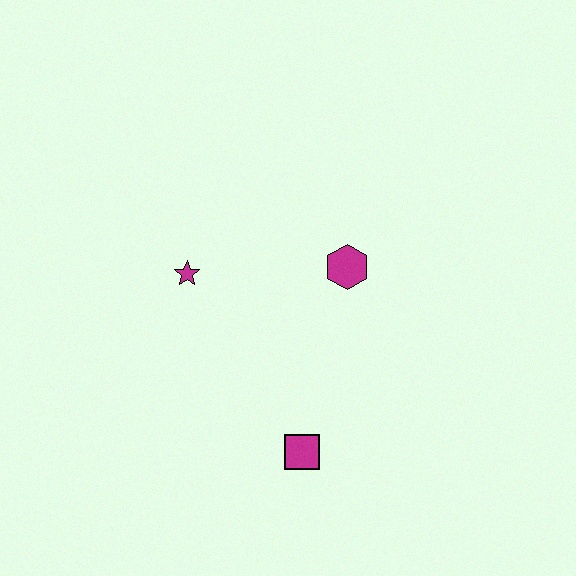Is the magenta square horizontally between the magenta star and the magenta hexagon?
Yes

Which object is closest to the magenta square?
The magenta hexagon is closest to the magenta square.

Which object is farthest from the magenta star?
The magenta square is farthest from the magenta star.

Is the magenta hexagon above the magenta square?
Yes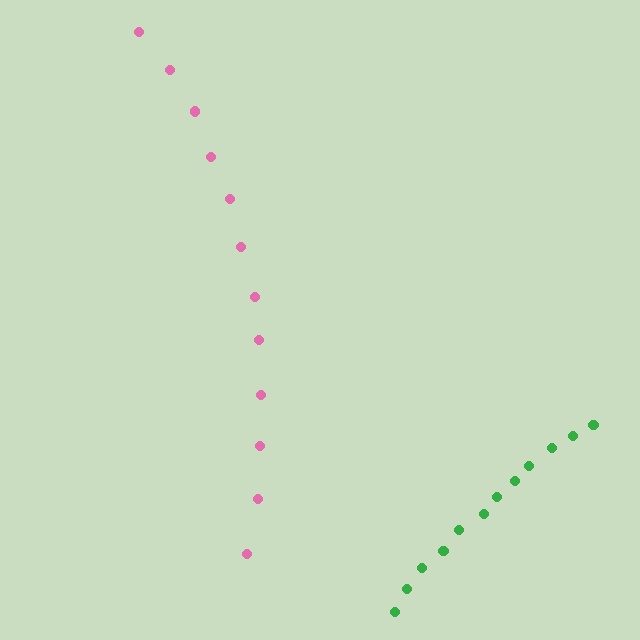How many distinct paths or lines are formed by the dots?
There are 2 distinct paths.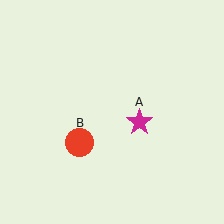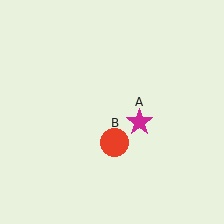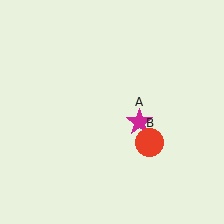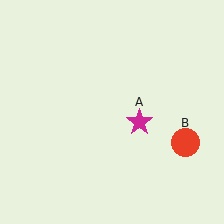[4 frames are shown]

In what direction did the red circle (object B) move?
The red circle (object B) moved right.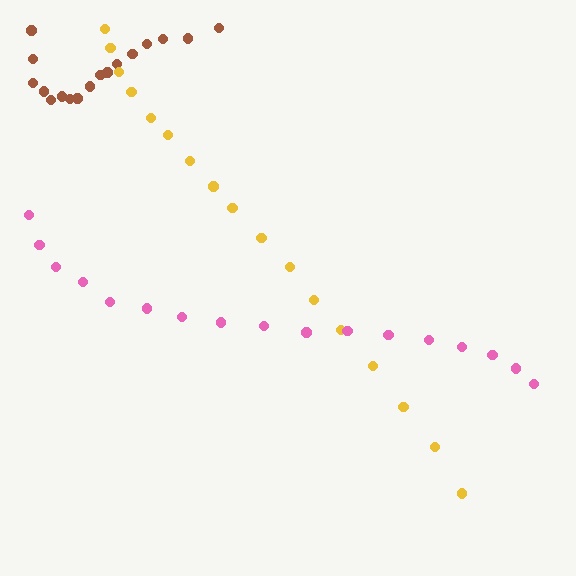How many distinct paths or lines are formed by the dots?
There are 3 distinct paths.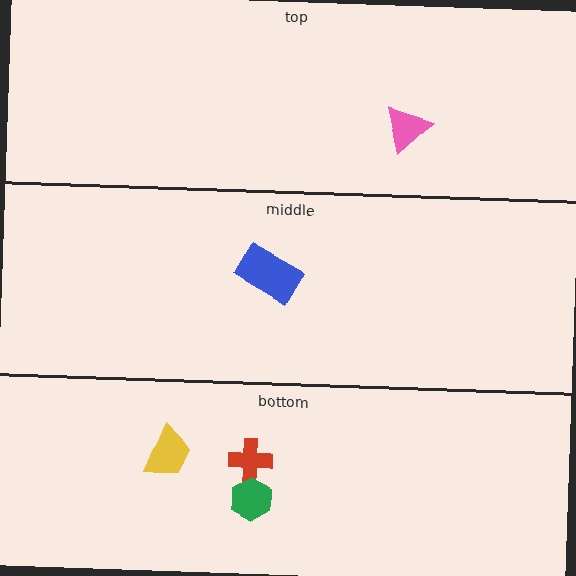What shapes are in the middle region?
The blue rectangle.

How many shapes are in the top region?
1.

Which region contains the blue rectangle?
The middle region.